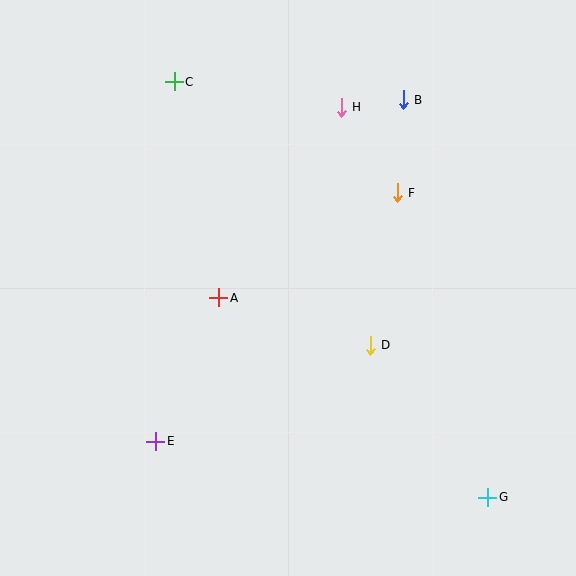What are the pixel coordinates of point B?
Point B is at (403, 100).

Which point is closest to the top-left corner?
Point C is closest to the top-left corner.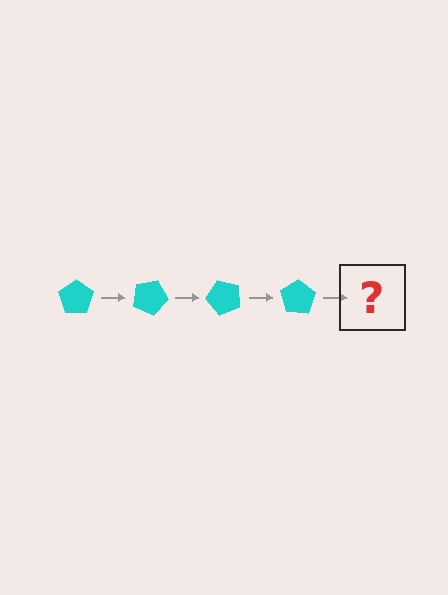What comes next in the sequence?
The next element should be a cyan pentagon rotated 100 degrees.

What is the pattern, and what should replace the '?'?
The pattern is that the pentagon rotates 25 degrees each step. The '?' should be a cyan pentagon rotated 100 degrees.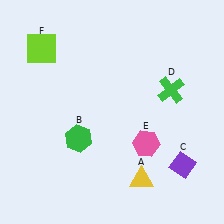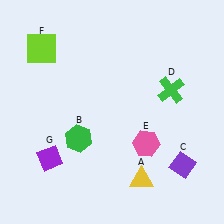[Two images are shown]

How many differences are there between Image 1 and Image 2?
There is 1 difference between the two images.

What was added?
A purple diamond (G) was added in Image 2.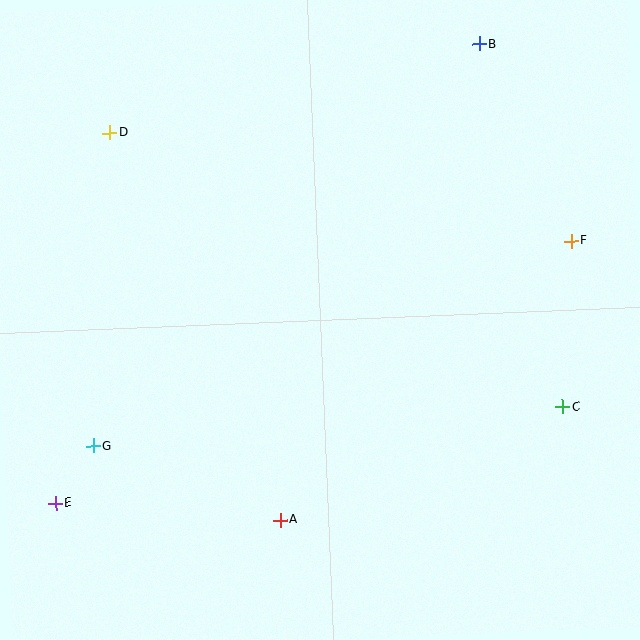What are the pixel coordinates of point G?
Point G is at (93, 446).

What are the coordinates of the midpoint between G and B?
The midpoint between G and B is at (286, 245).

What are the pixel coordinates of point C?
Point C is at (562, 407).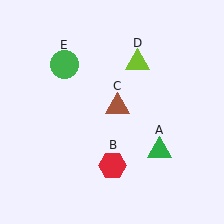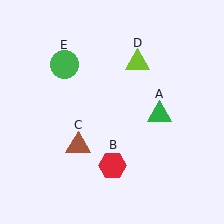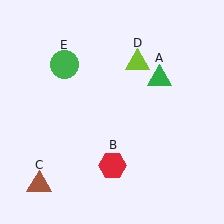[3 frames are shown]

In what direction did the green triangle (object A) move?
The green triangle (object A) moved up.